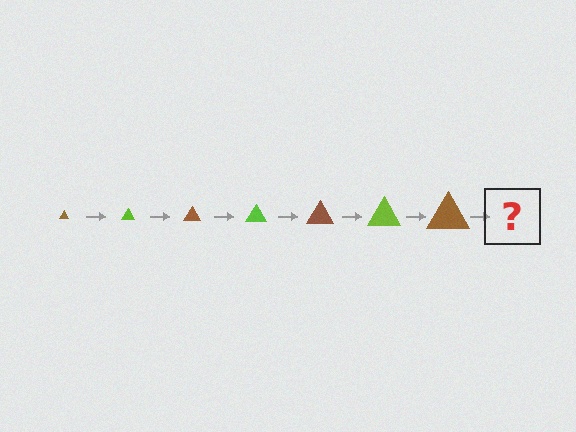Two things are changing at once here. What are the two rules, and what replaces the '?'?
The two rules are that the triangle grows larger each step and the color cycles through brown and lime. The '?' should be a lime triangle, larger than the previous one.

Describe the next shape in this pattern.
It should be a lime triangle, larger than the previous one.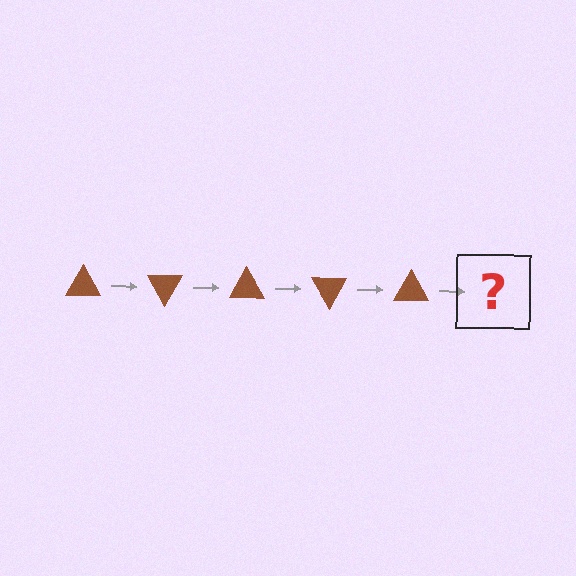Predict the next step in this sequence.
The next step is a brown triangle rotated 300 degrees.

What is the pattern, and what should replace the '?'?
The pattern is that the triangle rotates 60 degrees each step. The '?' should be a brown triangle rotated 300 degrees.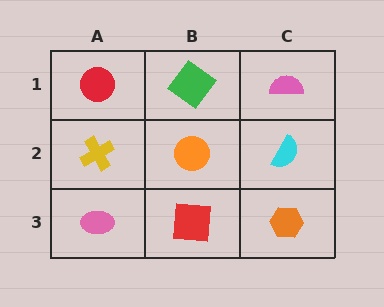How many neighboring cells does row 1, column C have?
2.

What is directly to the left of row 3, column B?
A pink ellipse.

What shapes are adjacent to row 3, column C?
A cyan semicircle (row 2, column C), a red square (row 3, column B).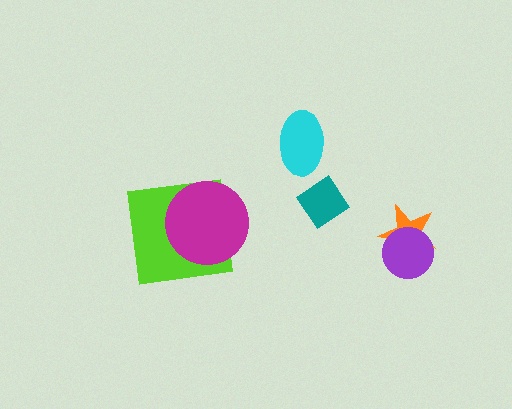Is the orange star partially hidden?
Yes, it is partially covered by another shape.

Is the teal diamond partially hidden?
No, no other shape covers it.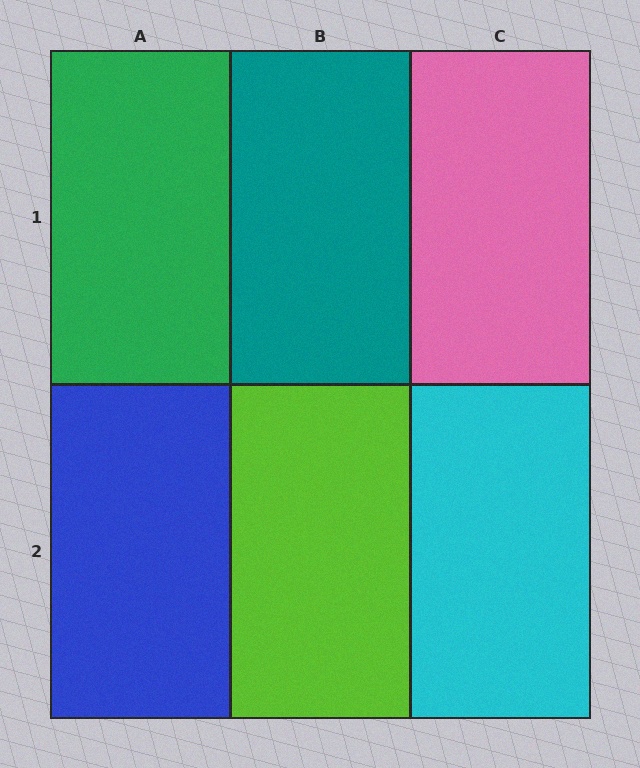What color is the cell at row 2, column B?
Lime.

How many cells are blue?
1 cell is blue.